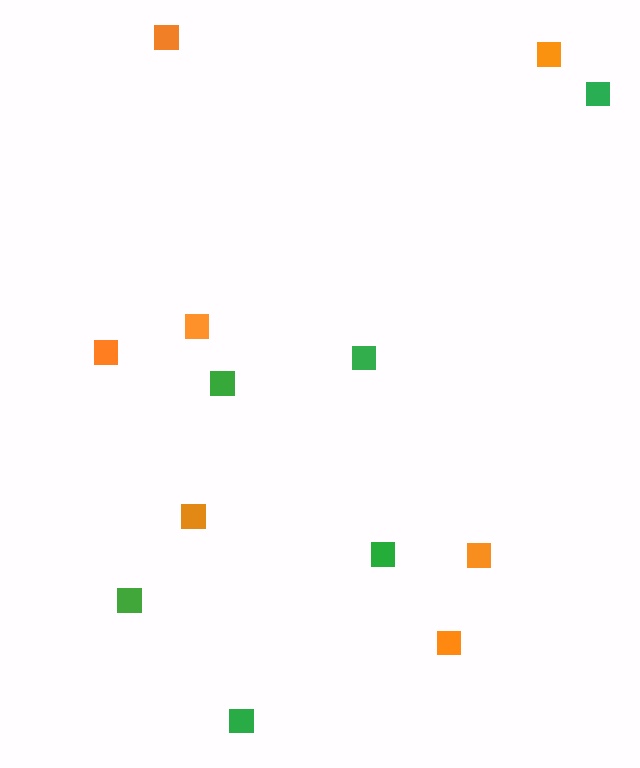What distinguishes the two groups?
There are 2 groups: one group of green squares (6) and one group of orange squares (7).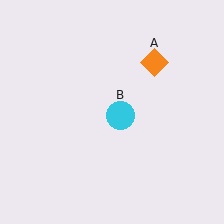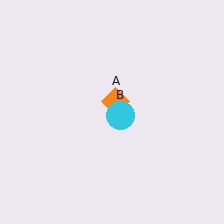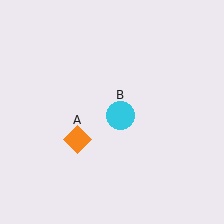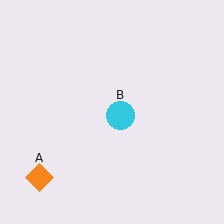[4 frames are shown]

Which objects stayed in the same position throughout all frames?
Cyan circle (object B) remained stationary.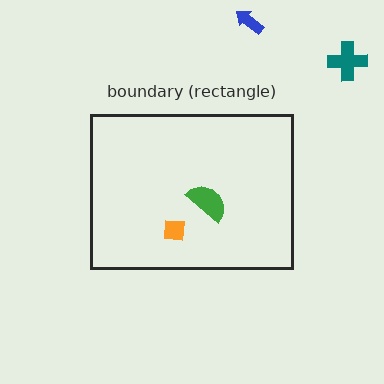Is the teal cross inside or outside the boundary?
Outside.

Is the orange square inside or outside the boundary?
Inside.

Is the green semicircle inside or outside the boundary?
Inside.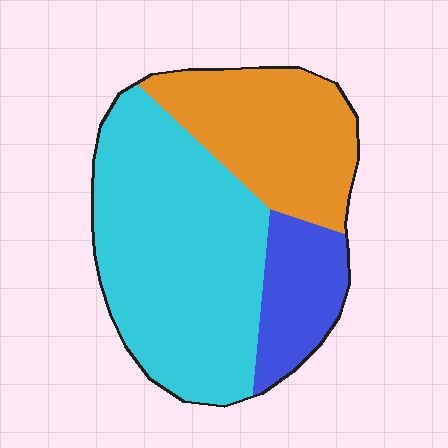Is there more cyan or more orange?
Cyan.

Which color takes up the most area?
Cyan, at roughly 55%.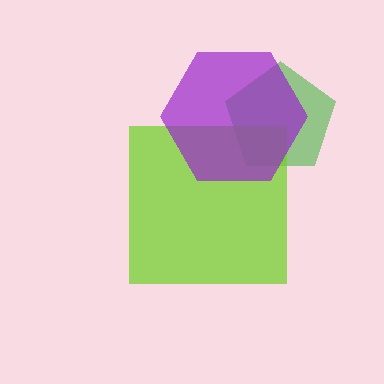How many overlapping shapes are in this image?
There are 3 overlapping shapes in the image.